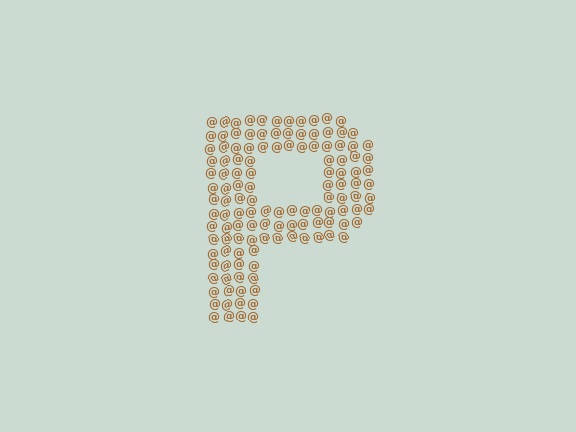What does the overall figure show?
The overall figure shows the letter P.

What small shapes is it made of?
It is made of small at signs.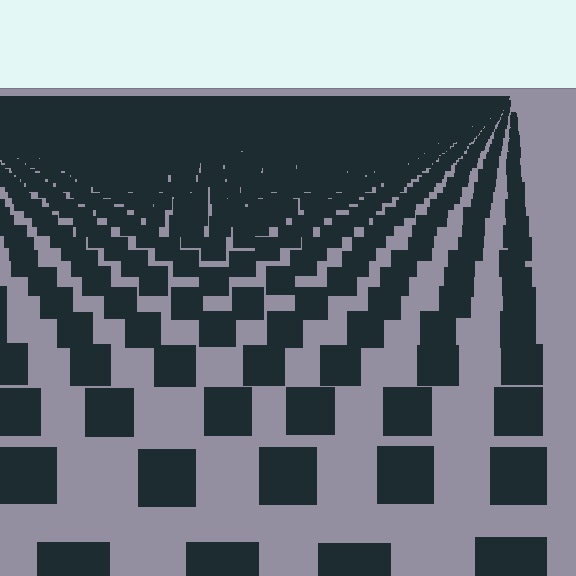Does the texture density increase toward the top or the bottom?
Density increases toward the top.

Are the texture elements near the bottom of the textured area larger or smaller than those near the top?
Larger. Near the bottom, elements are closer to the viewer and appear at a bigger on-screen size.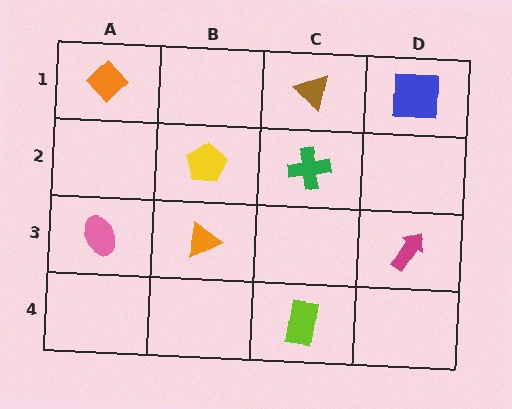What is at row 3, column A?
A pink ellipse.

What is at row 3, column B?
An orange triangle.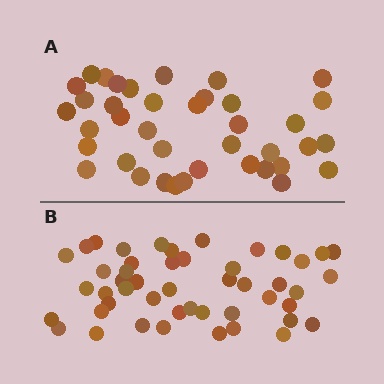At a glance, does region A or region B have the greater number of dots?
Region B (the bottom region) has more dots.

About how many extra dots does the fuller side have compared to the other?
Region B has roughly 8 or so more dots than region A.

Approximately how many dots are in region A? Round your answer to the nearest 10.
About 40 dots. (The exact count is 39, which rounds to 40.)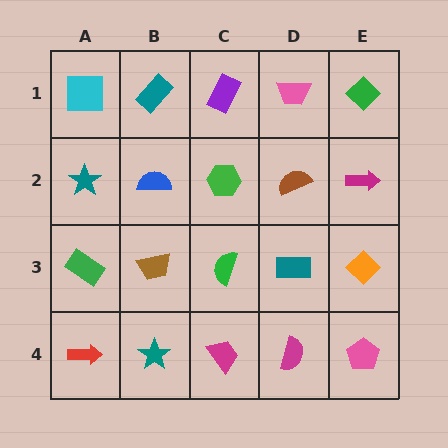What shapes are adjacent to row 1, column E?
A magenta arrow (row 2, column E), a pink trapezoid (row 1, column D).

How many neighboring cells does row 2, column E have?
3.